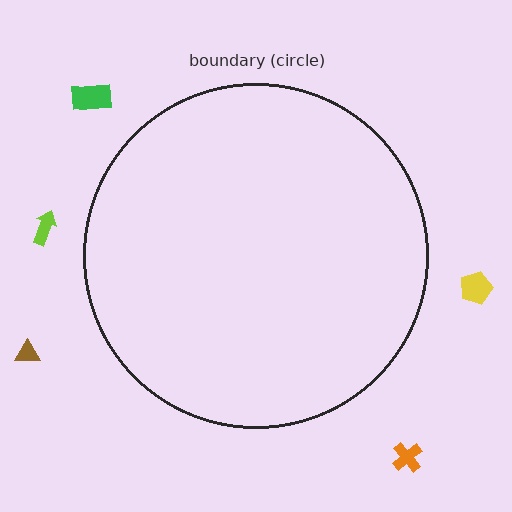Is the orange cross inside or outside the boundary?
Outside.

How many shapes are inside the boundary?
0 inside, 5 outside.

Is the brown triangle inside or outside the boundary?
Outside.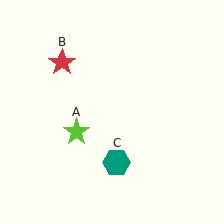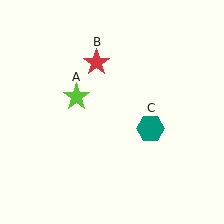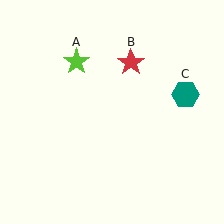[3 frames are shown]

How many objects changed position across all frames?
3 objects changed position: lime star (object A), red star (object B), teal hexagon (object C).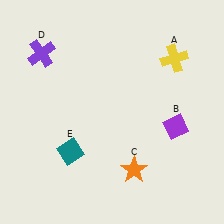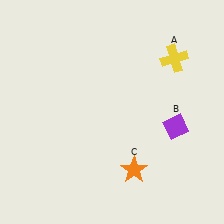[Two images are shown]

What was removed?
The teal diamond (E), the purple cross (D) were removed in Image 2.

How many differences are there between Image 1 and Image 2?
There are 2 differences between the two images.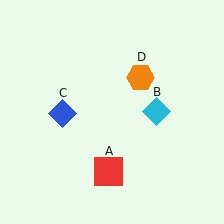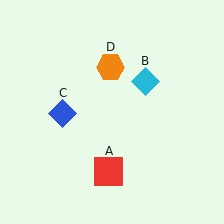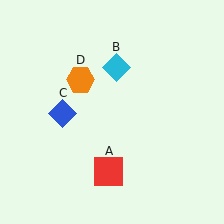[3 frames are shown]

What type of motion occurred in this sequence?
The cyan diamond (object B), orange hexagon (object D) rotated counterclockwise around the center of the scene.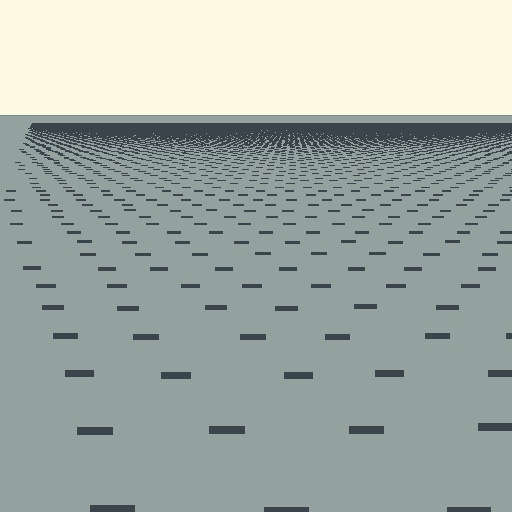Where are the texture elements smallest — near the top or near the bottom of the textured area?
Near the top.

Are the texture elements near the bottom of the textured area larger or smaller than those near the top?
Larger. Near the bottom, elements are closer to the viewer and appear at a bigger on-screen size.